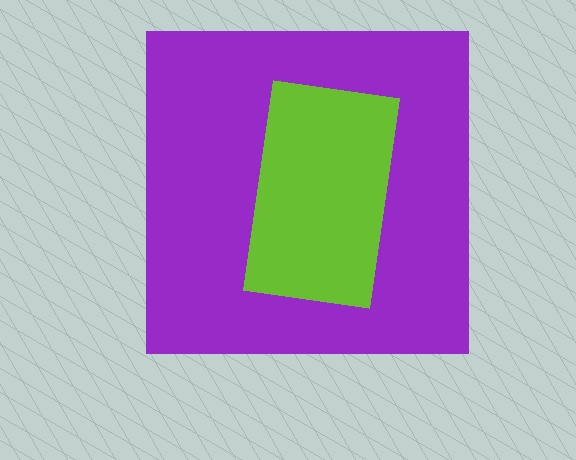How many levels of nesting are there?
2.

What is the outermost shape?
The purple square.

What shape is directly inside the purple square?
The lime rectangle.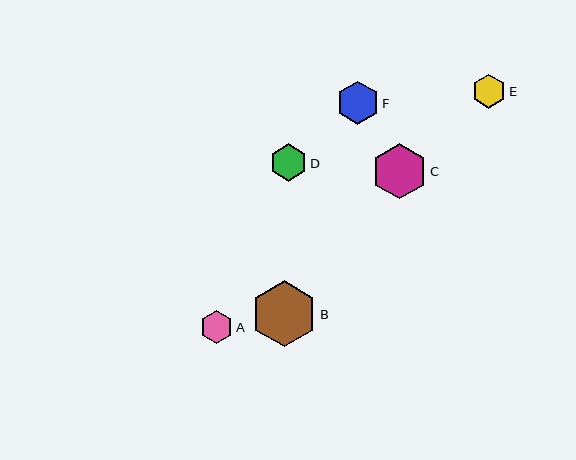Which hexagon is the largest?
Hexagon B is the largest with a size of approximately 66 pixels.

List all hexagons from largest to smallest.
From largest to smallest: B, C, F, D, E, A.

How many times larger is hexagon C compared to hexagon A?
Hexagon C is approximately 1.7 times the size of hexagon A.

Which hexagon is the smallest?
Hexagon A is the smallest with a size of approximately 32 pixels.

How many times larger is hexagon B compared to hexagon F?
Hexagon B is approximately 1.5 times the size of hexagon F.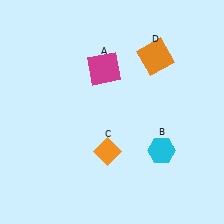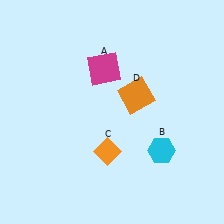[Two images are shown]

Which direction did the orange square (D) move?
The orange square (D) moved down.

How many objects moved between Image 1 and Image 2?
1 object moved between the two images.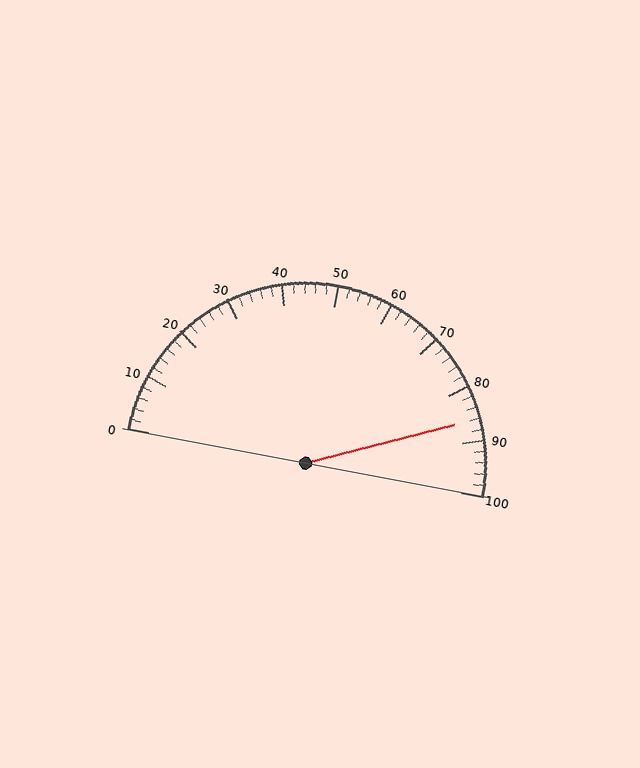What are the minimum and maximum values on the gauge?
The gauge ranges from 0 to 100.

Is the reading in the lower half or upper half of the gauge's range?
The reading is in the upper half of the range (0 to 100).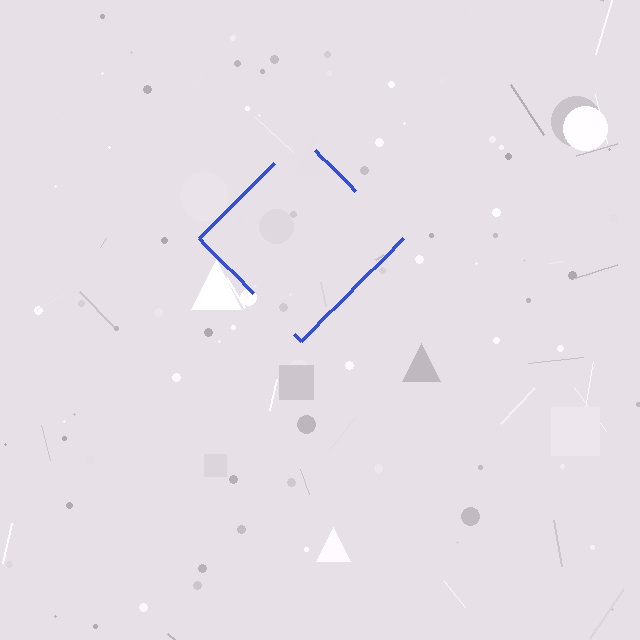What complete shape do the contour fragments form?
The contour fragments form a diamond.